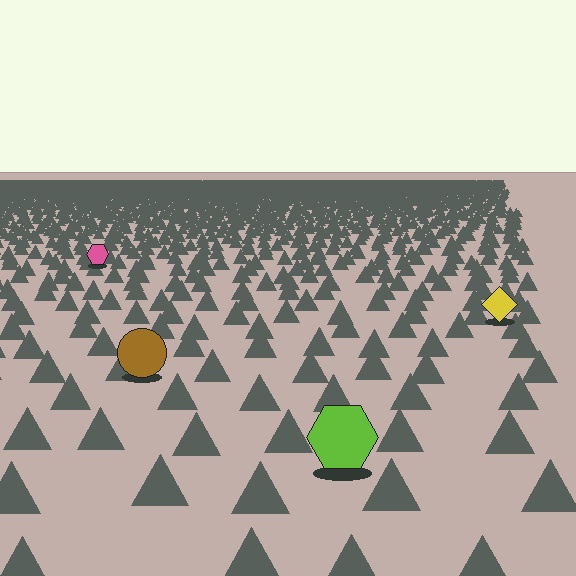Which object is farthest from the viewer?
The pink hexagon is farthest from the viewer. It appears smaller and the ground texture around it is denser.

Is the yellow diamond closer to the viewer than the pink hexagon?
Yes. The yellow diamond is closer — you can tell from the texture gradient: the ground texture is coarser near it.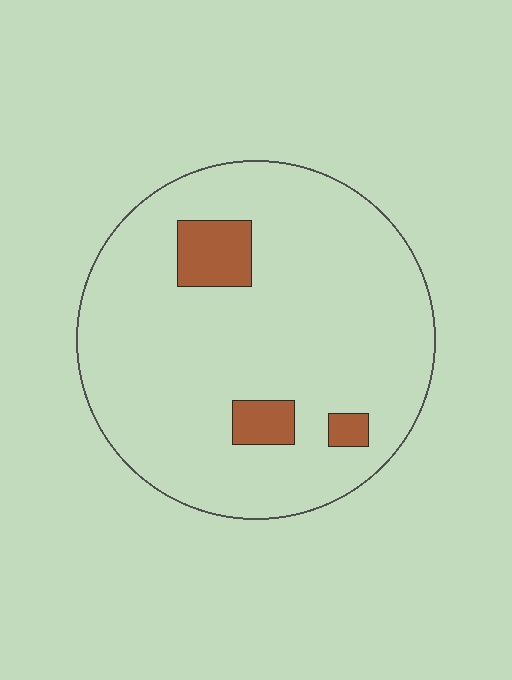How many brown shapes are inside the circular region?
3.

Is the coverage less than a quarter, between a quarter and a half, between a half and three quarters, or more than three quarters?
Less than a quarter.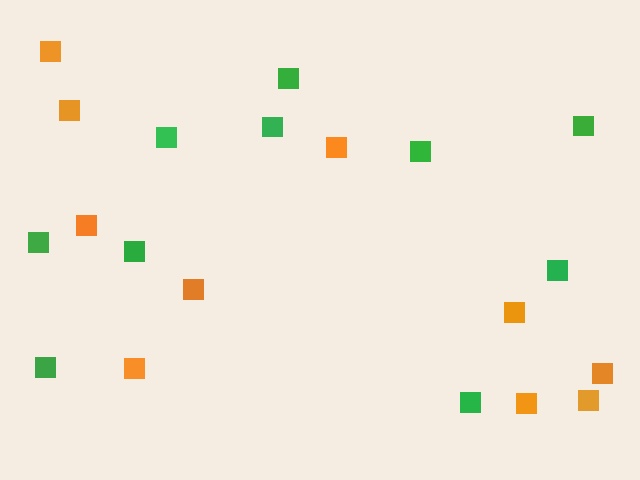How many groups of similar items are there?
There are 2 groups: one group of green squares (10) and one group of orange squares (10).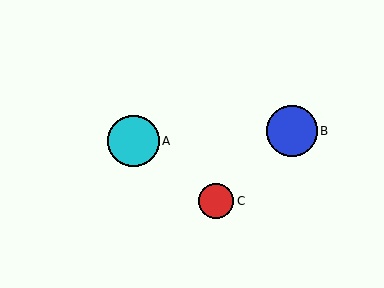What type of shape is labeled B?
Shape B is a blue circle.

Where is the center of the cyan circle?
The center of the cyan circle is at (134, 141).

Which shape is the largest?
The cyan circle (labeled A) is the largest.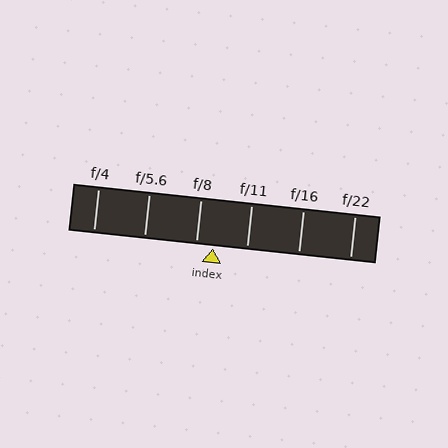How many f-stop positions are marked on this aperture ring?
There are 6 f-stop positions marked.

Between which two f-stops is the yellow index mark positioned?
The index mark is between f/8 and f/11.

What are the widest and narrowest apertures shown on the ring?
The widest aperture shown is f/4 and the narrowest is f/22.